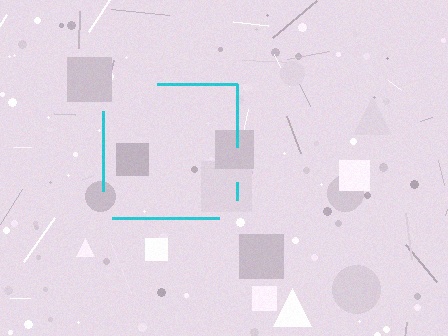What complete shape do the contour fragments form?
The contour fragments form a square.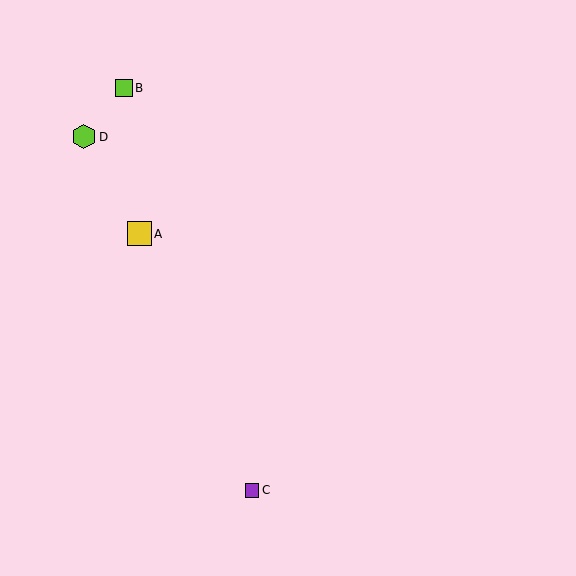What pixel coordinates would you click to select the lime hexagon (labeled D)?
Click at (84, 137) to select the lime hexagon D.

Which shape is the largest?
The lime hexagon (labeled D) is the largest.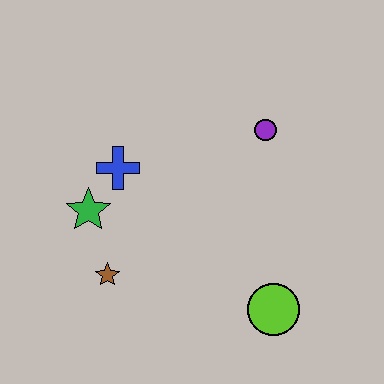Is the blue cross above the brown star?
Yes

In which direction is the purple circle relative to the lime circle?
The purple circle is above the lime circle.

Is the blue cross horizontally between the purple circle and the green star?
Yes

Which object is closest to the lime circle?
The brown star is closest to the lime circle.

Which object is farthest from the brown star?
The purple circle is farthest from the brown star.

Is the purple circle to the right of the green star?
Yes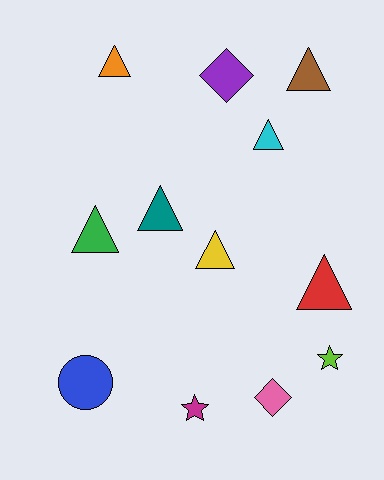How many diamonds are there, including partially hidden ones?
There are 2 diamonds.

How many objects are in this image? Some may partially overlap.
There are 12 objects.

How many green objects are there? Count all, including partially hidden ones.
There is 1 green object.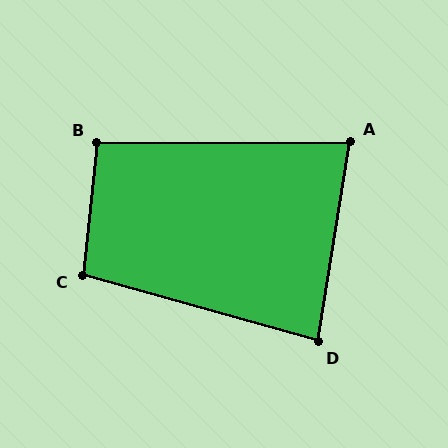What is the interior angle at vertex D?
Approximately 84 degrees (acute).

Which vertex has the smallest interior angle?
A, at approximately 81 degrees.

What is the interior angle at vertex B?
Approximately 96 degrees (obtuse).